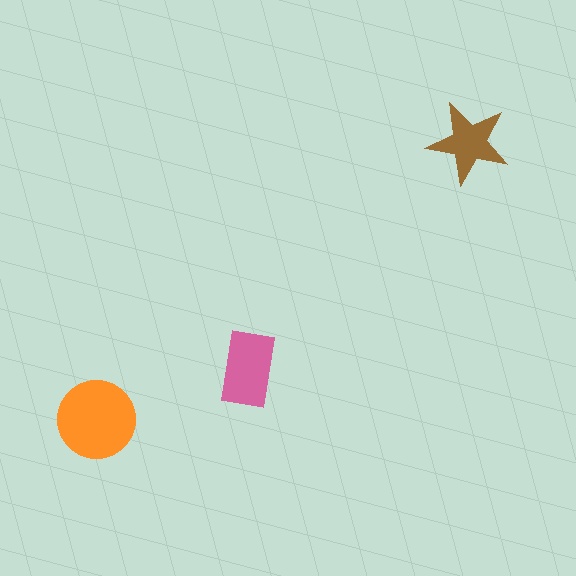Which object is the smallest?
The brown star.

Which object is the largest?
The orange circle.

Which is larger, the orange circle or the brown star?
The orange circle.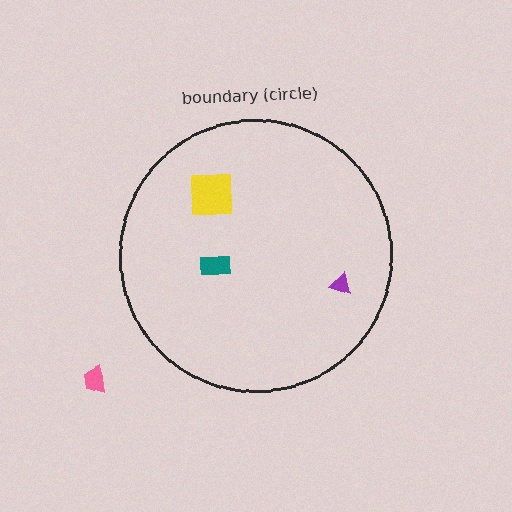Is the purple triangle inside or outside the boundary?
Inside.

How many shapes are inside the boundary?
3 inside, 1 outside.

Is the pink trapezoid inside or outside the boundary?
Outside.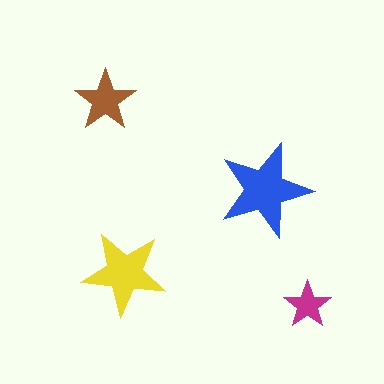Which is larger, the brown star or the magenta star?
The brown one.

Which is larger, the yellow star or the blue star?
The blue one.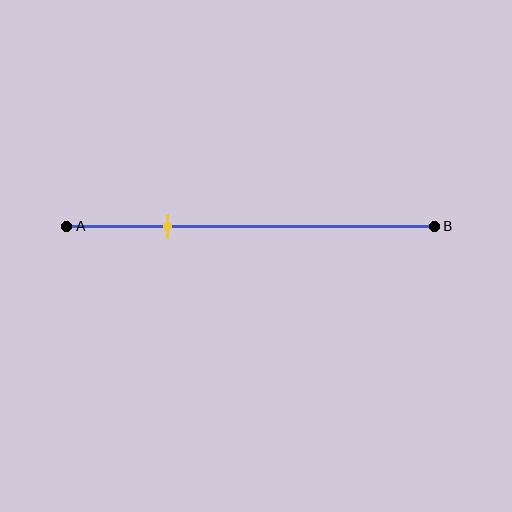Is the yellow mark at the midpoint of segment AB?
No, the mark is at about 25% from A, not at the 50% midpoint.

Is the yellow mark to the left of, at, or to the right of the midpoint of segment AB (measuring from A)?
The yellow mark is to the left of the midpoint of segment AB.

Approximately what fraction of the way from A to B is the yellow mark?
The yellow mark is approximately 25% of the way from A to B.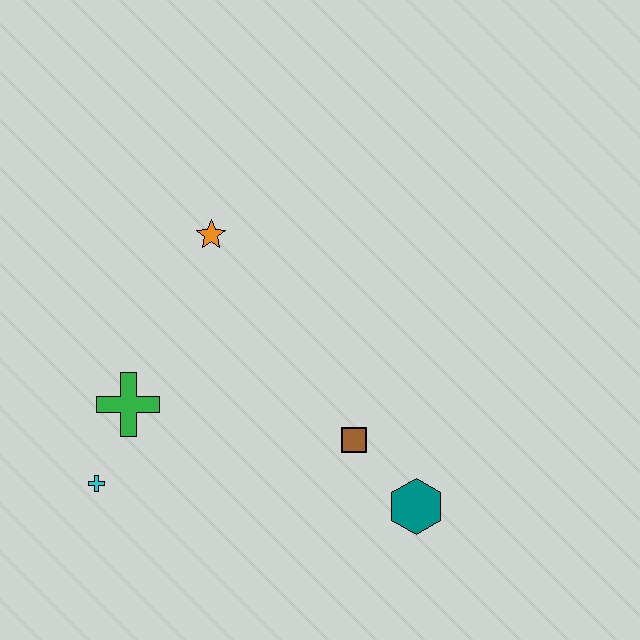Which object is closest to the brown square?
The teal hexagon is closest to the brown square.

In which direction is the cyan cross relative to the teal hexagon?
The cyan cross is to the left of the teal hexagon.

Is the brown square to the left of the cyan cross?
No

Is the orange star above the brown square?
Yes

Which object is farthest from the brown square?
The cyan cross is farthest from the brown square.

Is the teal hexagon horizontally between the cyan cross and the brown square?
No